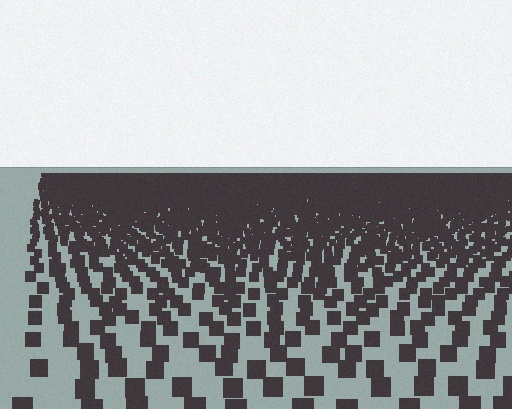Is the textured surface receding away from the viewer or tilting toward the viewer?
The surface is receding away from the viewer. Texture elements get smaller and denser toward the top.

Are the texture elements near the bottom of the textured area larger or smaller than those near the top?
Larger. Near the bottom, elements are closer to the viewer and appear at a bigger on-screen size.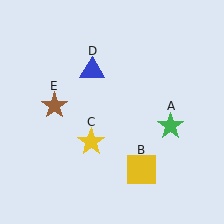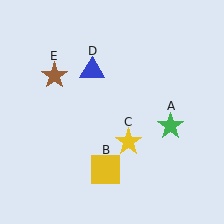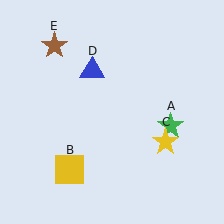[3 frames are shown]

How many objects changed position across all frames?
3 objects changed position: yellow square (object B), yellow star (object C), brown star (object E).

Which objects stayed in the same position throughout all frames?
Green star (object A) and blue triangle (object D) remained stationary.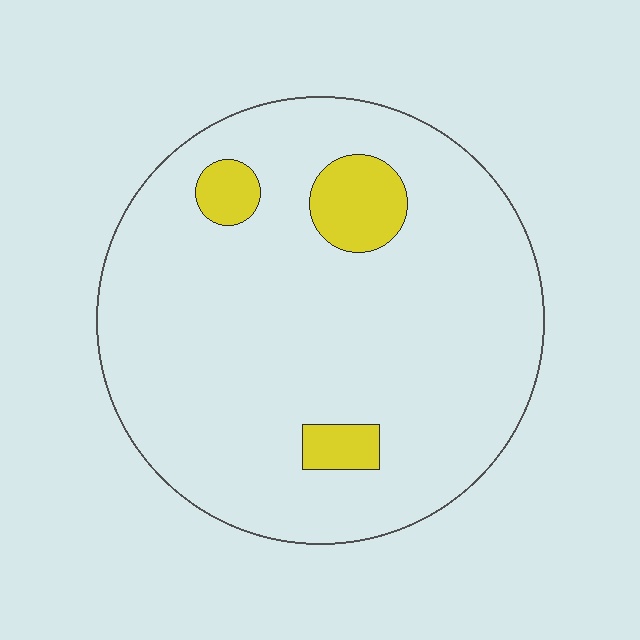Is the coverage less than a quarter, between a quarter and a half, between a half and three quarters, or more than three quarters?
Less than a quarter.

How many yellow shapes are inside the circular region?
3.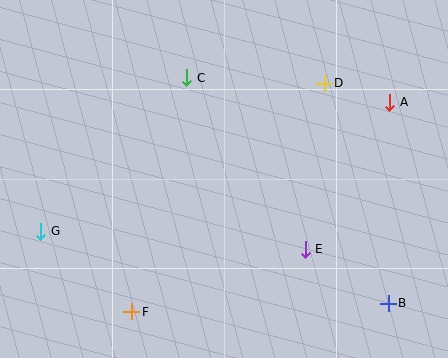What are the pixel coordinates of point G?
Point G is at (41, 231).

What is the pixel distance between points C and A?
The distance between C and A is 205 pixels.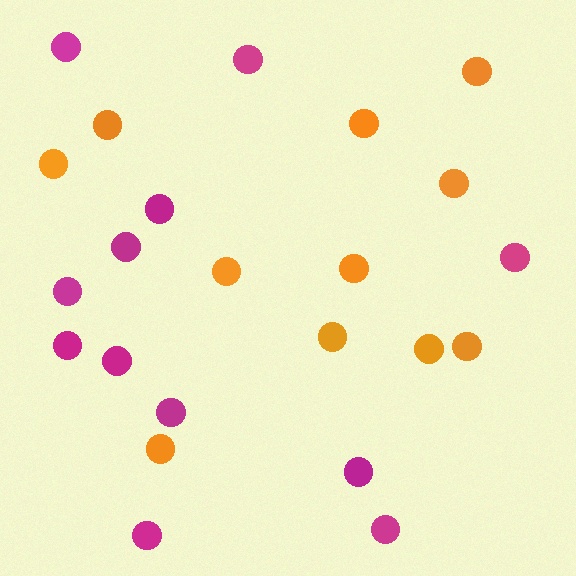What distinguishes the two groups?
There are 2 groups: one group of magenta circles (12) and one group of orange circles (11).